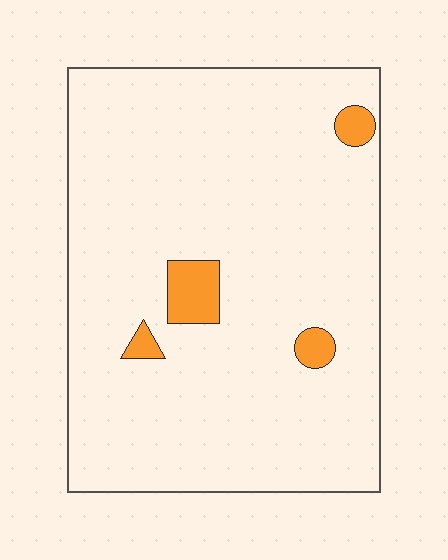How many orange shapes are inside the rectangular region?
4.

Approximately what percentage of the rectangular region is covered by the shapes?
Approximately 5%.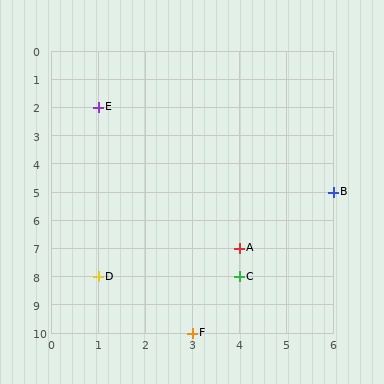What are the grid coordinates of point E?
Point E is at grid coordinates (1, 2).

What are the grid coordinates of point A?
Point A is at grid coordinates (4, 7).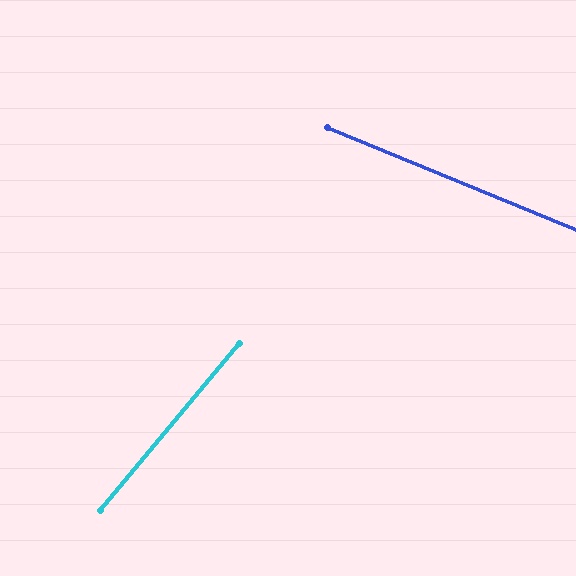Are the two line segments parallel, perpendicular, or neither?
Neither parallel nor perpendicular — they differ by about 73°.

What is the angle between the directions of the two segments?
Approximately 73 degrees.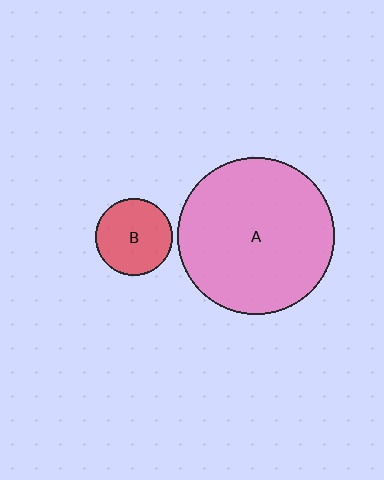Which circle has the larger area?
Circle A (pink).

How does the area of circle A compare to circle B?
Approximately 4.1 times.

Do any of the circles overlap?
No, none of the circles overlap.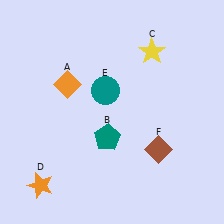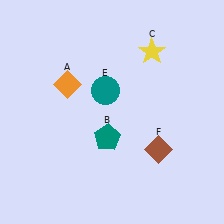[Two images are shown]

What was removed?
The orange star (D) was removed in Image 2.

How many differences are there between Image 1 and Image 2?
There is 1 difference between the two images.